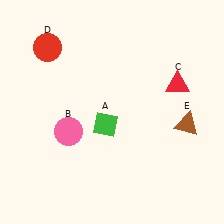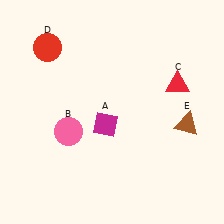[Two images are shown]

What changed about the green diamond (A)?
In Image 1, A is green. In Image 2, it changed to magenta.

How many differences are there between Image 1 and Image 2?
There is 1 difference between the two images.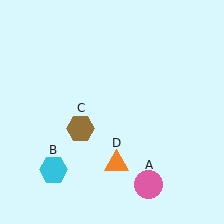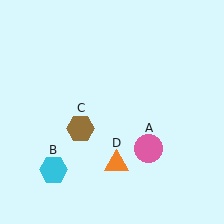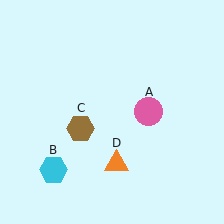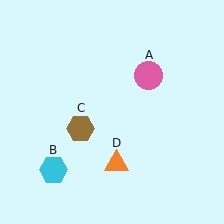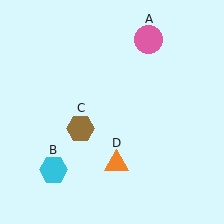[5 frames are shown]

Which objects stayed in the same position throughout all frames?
Cyan hexagon (object B) and brown hexagon (object C) and orange triangle (object D) remained stationary.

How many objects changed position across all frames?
1 object changed position: pink circle (object A).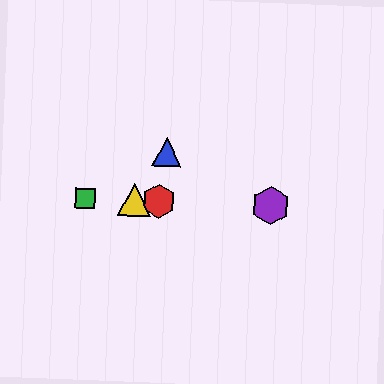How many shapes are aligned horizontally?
4 shapes (the red hexagon, the green square, the yellow triangle, the purple hexagon) are aligned horizontally.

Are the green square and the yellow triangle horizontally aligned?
Yes, both are at y≈198.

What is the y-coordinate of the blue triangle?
The blue triangle is at y≈152.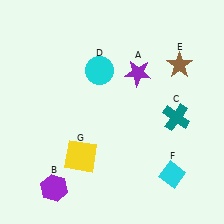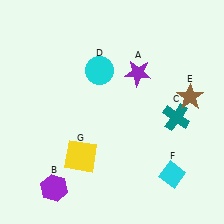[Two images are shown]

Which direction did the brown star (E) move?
The brown star (E) moved down.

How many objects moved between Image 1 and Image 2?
1 object moved between the two images.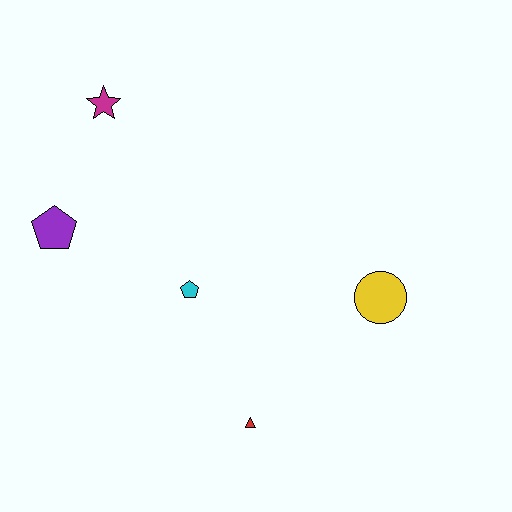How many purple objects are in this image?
There is 1 purple object.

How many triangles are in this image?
There is 1 triangle.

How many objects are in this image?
There are 5 objects.